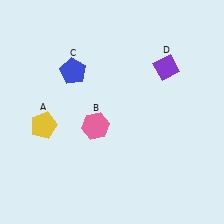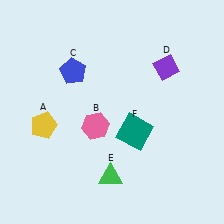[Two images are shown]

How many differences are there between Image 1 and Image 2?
There are 2 differences between the two images.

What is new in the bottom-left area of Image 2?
A green triangle (E) was added in the bottom-left area of Image 2.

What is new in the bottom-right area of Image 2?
A teal square (F) was added in the bottom-right area of Image 2.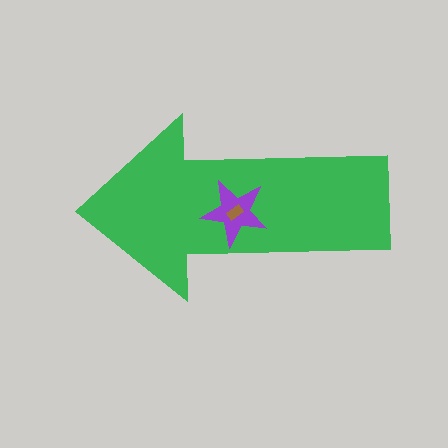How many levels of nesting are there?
3.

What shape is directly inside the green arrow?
The purple star.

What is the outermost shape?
The green arrow.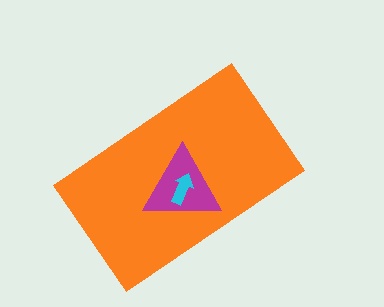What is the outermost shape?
The orange rectangle.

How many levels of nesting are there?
3.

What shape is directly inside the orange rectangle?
The magenta triangle.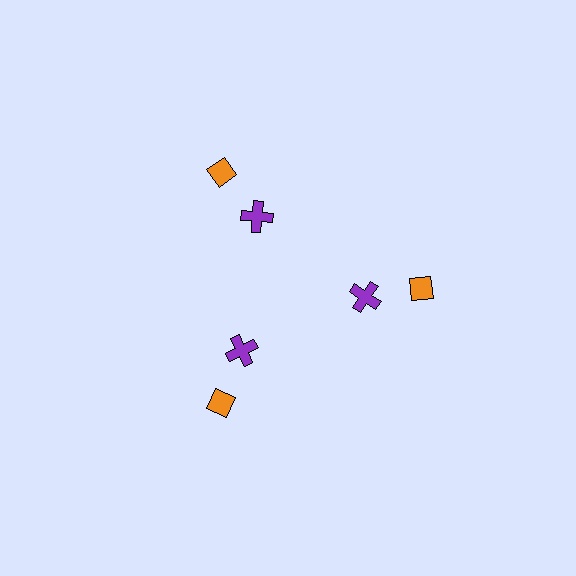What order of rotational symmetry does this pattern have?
This pattern has 3-fold rotational symmetry.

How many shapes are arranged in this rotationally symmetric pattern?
There are 6 shapes, arranged in 3 groups of 2.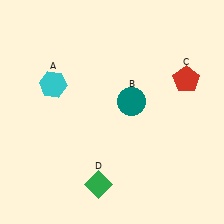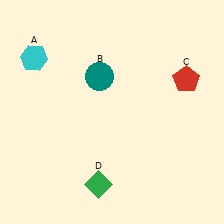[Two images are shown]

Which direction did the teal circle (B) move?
The teal circle (B) moved left.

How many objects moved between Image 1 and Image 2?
2 objects moved between the two images.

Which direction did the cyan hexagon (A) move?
The cyan hexagon (A) moved up.